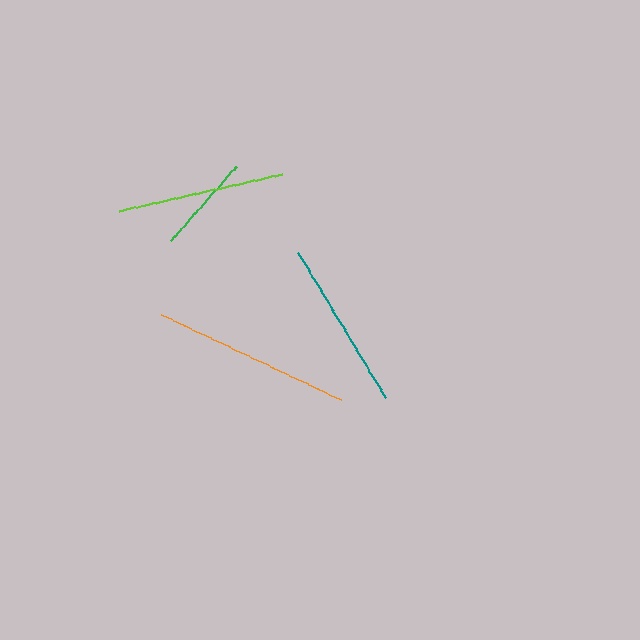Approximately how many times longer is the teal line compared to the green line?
The teal line is approximately 1.7 times the length of the green line.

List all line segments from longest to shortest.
From longest to shortest: orange, teal, lime, green.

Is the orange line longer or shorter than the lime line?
The orange line is longer than the lime line.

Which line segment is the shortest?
The green line is the shortest at approximately 99 pixels.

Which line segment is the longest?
The orange line is the longest at approximately 199 pixels.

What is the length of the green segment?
The green segment is approximately 99 pixels long.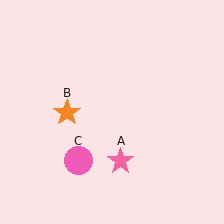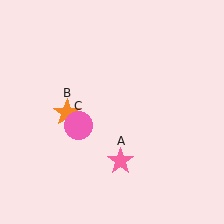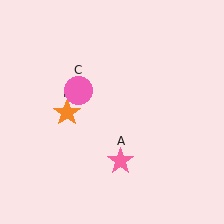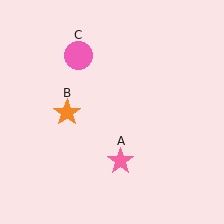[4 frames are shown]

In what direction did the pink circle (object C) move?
The pink circle (object C) moved up.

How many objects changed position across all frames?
1 object changed position: pink circle (object C).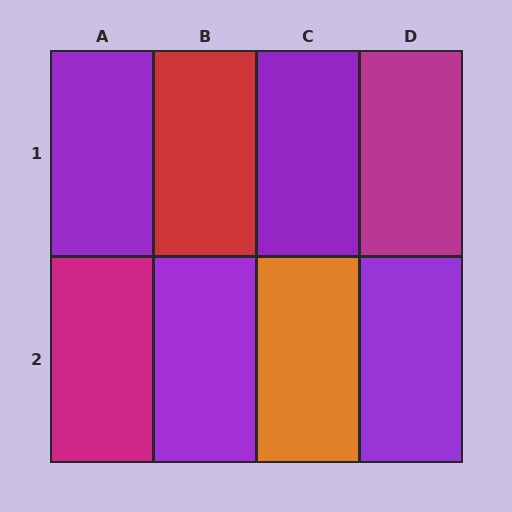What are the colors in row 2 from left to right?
Magenta, purple, orange, purple.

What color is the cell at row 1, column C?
Purple.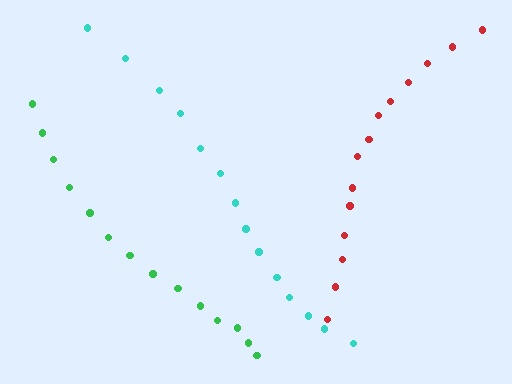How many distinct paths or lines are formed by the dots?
There are 3 distinct paths.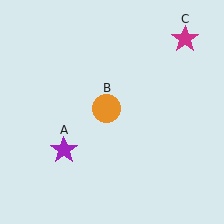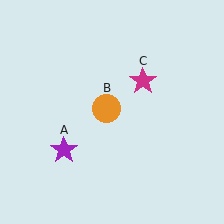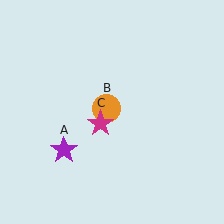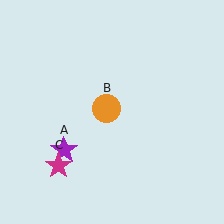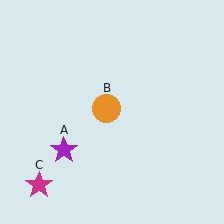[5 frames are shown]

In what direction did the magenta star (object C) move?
The magenta star (object C) moved down and to the left.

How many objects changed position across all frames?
1 object changed position: magenta star (object C).